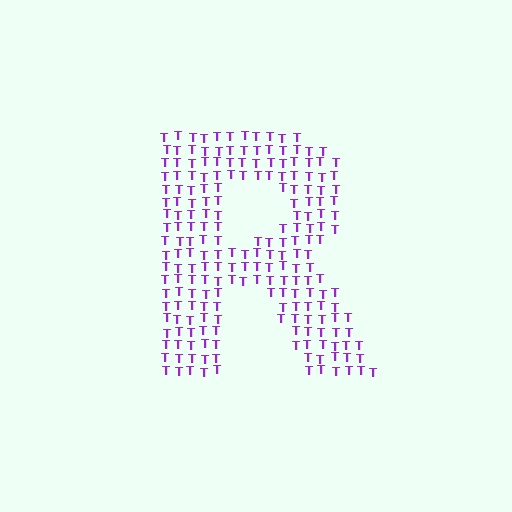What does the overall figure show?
The overall figure shows the letter R.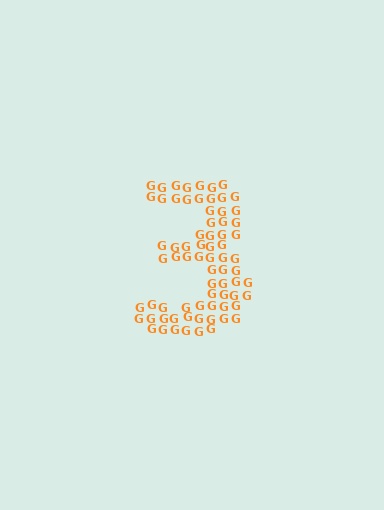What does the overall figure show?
The overall figure shows the digit 3.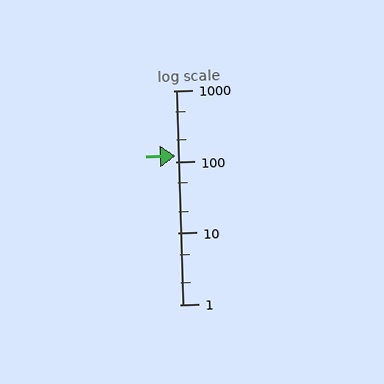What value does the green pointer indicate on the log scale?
The pointer indicates approximately 120.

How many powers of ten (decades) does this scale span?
The scale spans 3 decades, from 1 to 1000.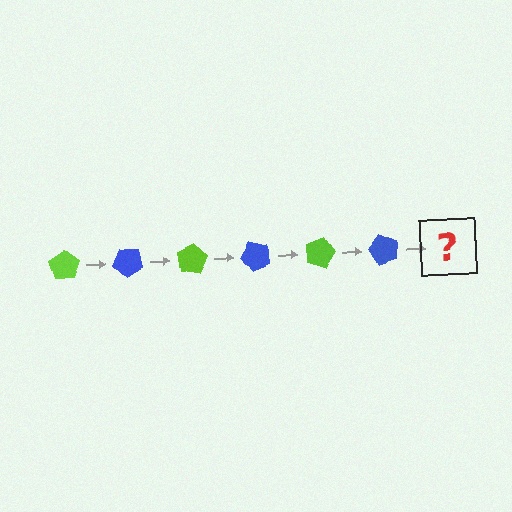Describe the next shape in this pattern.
It should be a lime pentagon, rotated 240 degrees from the start.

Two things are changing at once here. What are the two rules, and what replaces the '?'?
The two rules are that it rotates 40 degrees each step and the color cycles through lime and blue. The '?' should be a lime pentagon, rotated 240 degrees from the start.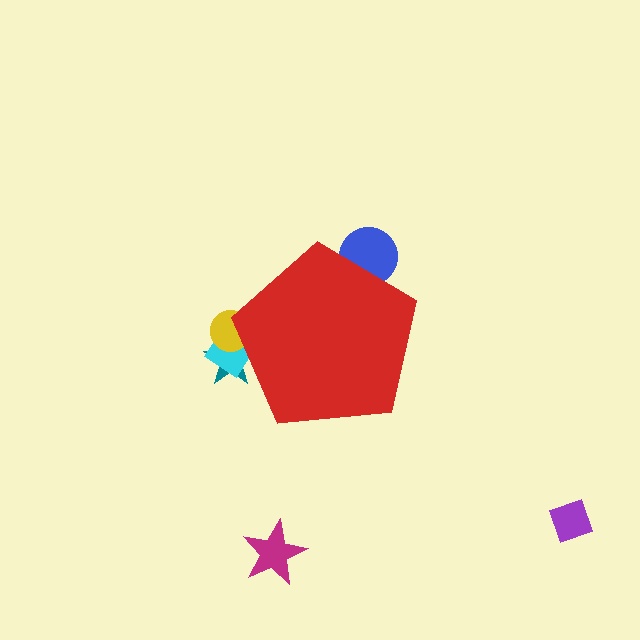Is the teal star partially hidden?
Yes, the teal star is partially hidden behind the red pentagon.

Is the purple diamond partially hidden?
No, the purple diamond is fully visible.